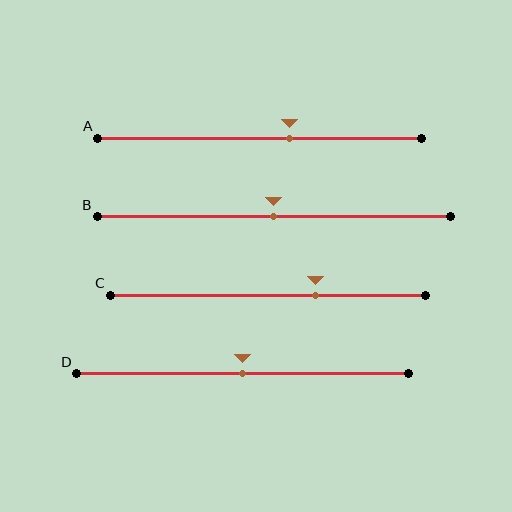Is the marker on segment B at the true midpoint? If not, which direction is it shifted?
Yes, the marker on segment B is at the true midpoint.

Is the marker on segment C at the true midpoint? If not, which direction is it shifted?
No, the marker on segment C is shifted to the right by about 15% of the segment length.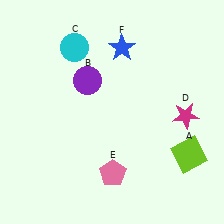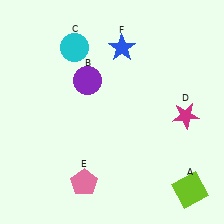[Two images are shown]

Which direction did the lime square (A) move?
The lime square (A) moved down.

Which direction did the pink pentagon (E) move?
The pink pentagon (E) moved left.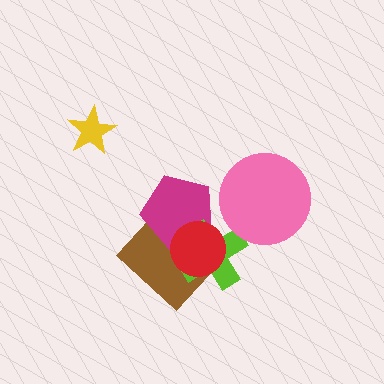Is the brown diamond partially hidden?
Yes, it is partially covered by another shape.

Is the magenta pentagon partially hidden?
Yes, it is partially covered by another shape.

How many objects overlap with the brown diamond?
3 objects overlap with the brown diamond.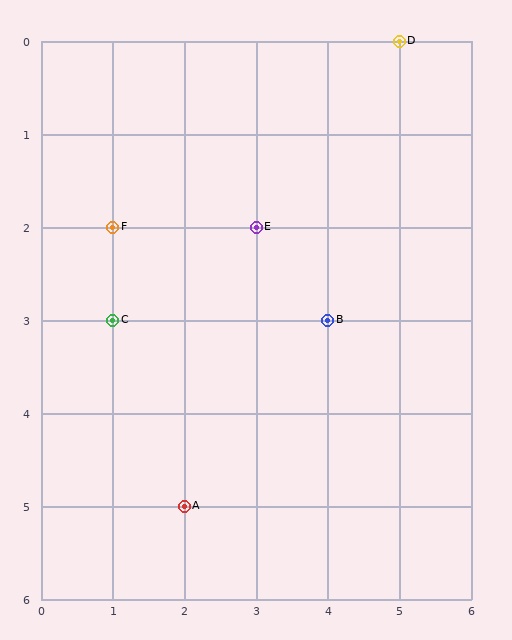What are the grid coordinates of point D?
Point D is at grid coordinates (5, 0).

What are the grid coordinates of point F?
Point F is at grid coordinates (1, 2).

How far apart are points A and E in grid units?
Points A and E are 1 column and 3 rows apart (about 3.2 grid units diagonally).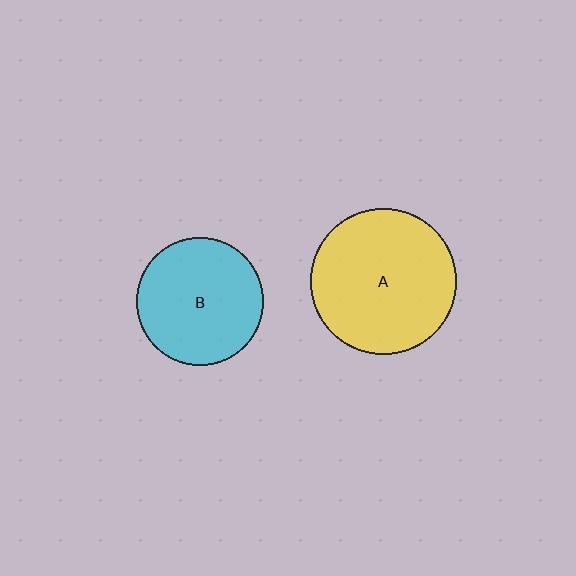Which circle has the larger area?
Circle A (yellow).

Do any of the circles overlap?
No, none of the circles overlap.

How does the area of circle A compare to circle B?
Approximately 1.3 times.